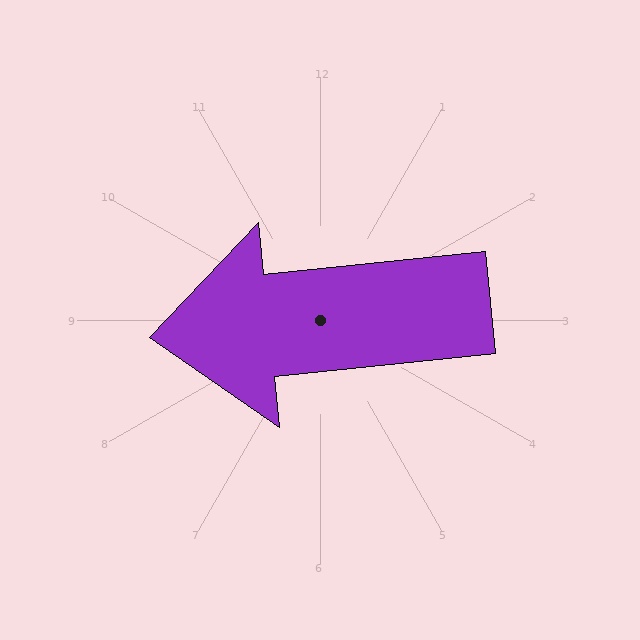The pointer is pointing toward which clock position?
Roughly 9 o'clock.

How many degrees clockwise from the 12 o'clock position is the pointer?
Approximately 264 degrees.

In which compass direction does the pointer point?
West.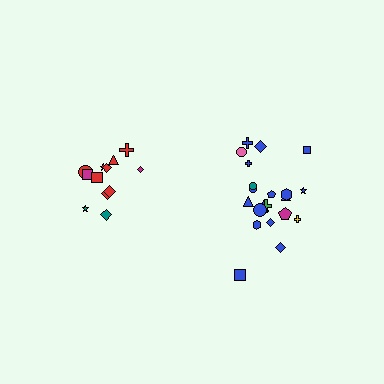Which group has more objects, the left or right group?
The right group.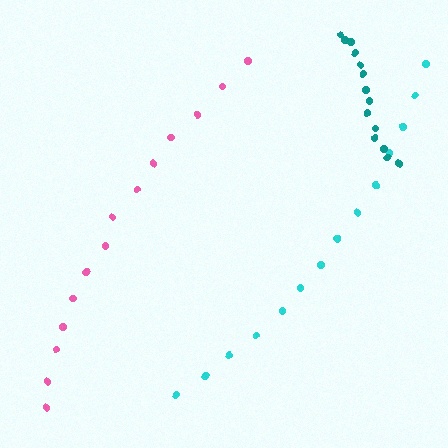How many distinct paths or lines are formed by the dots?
There are 3 distinct paths.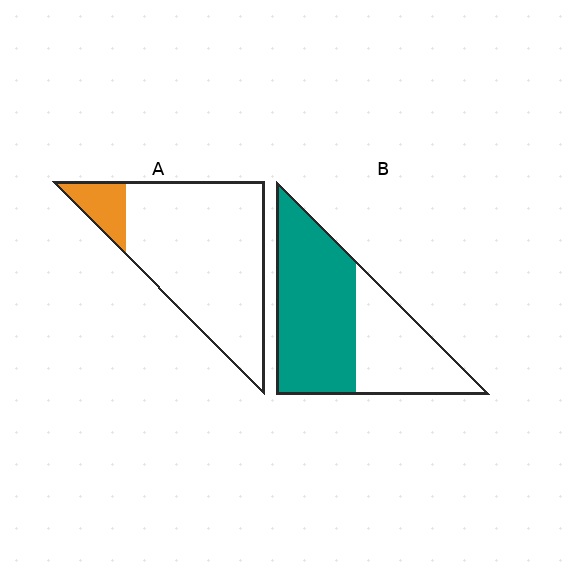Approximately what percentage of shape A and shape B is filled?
A is approximately 10% and B is approximately 60%.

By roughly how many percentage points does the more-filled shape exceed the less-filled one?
By roughly 50 percentage points (B over A).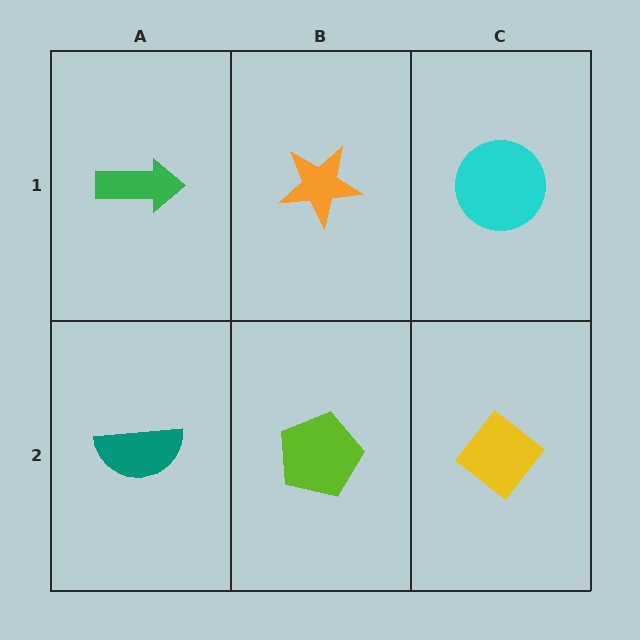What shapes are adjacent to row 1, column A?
A teal semicircle (row 2, column A), an orange star (row 1, column B).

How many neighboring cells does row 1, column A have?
2.